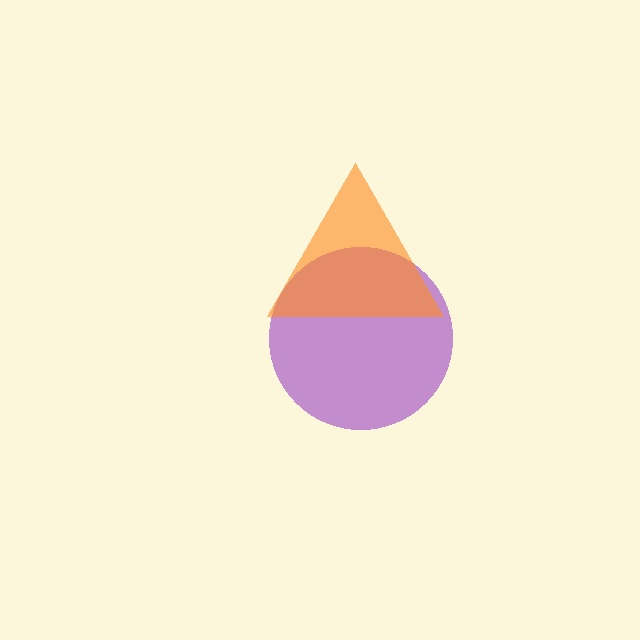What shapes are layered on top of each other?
The layered shapes are: a purple circle, an orange triangle.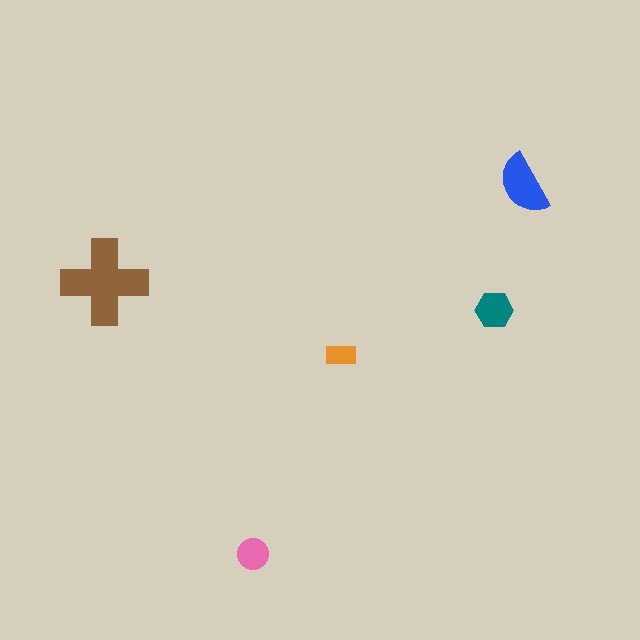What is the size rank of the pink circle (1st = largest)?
4th.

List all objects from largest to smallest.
The brown cross, the blue semicircle, the teal hexagon, the pink circle, the orange rectangle.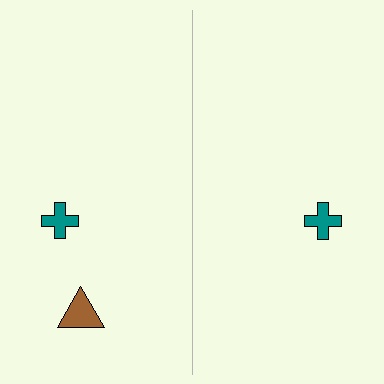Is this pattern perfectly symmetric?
No, the pattern is not perfectly symmetric. A brown triangle is missing from the right side.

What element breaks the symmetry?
A brown triangle is missing from the right side.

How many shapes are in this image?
There are 3 shapes in this image.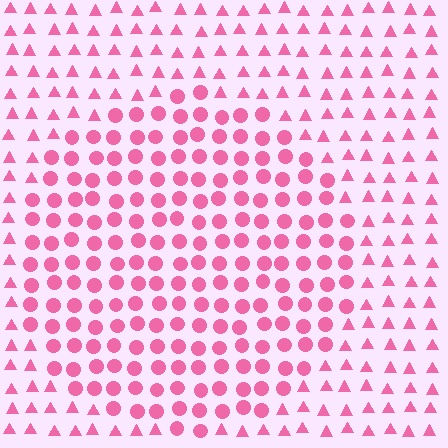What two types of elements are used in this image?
The image uses circles inside the circle region and triangles outside it.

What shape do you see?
I see a circle.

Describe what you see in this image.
The image is filled with small pink elements arranged in a uniform grid. A circle-shaped region contains circles, while the surrounding area contains triangles. The boundary is defined purely by the change in element shape.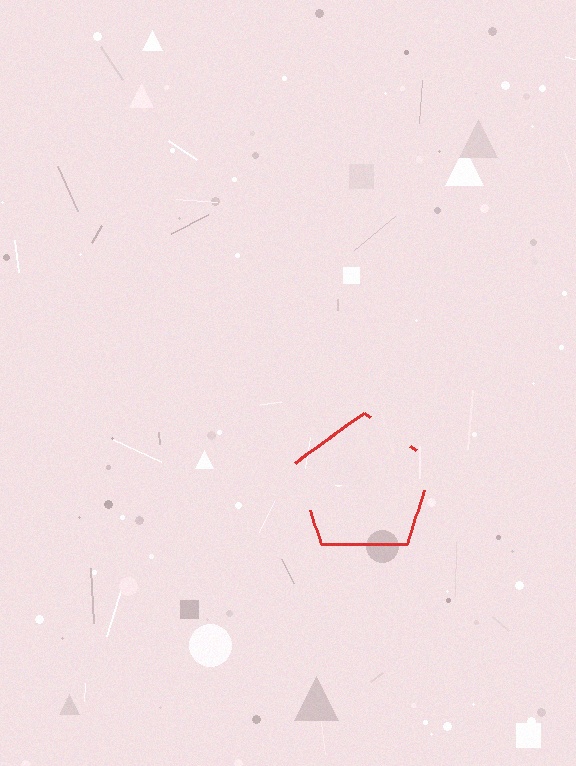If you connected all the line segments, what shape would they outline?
They would outline a pentagon.